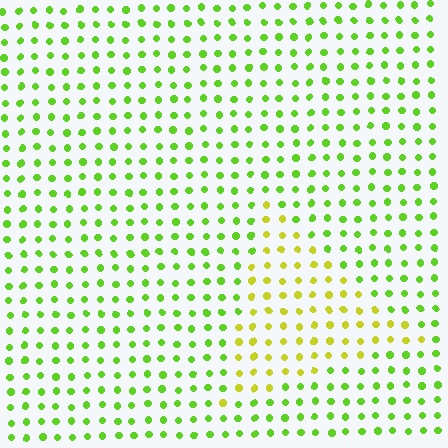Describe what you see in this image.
The image is filled with small lime elements in a uniform arrangement. A triangle-shaped region is visible where the elements are tinted to a slightly different hue, forming a subtle color boundary.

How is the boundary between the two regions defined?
The boundary is defined purely by a slight shift in hue (about 36 degrees). Spacing, size, and orientation are identical on both sides.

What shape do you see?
I see a triangle.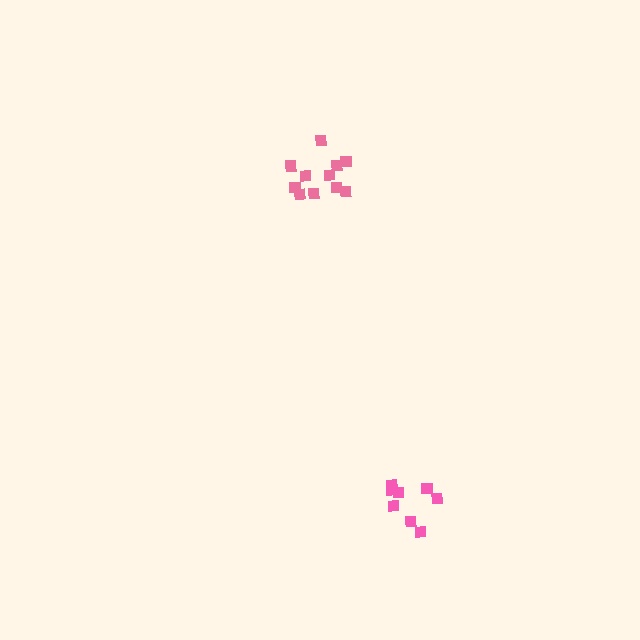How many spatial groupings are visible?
There are 2 spatial groupings.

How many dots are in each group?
Group 1: 8 dots, Group 2: 11 dots (19 total).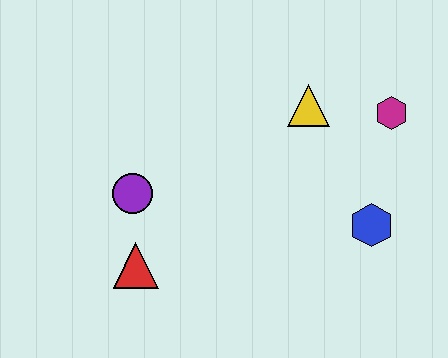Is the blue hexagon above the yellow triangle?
No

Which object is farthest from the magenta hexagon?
The red triangle is farthest from the magenta hexagon.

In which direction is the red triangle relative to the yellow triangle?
The red triangle is to the left of the yellow triangle.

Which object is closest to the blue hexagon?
The magenta hexagon is closest to the blue hexagon.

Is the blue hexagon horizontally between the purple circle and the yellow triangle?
No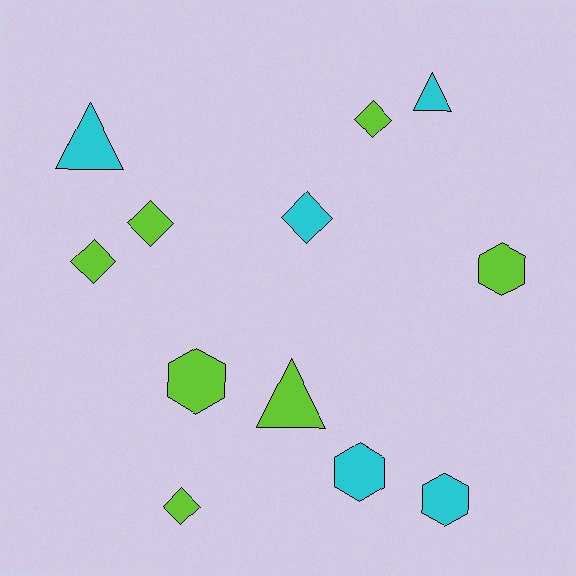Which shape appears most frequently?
Diamond, with 5 objects.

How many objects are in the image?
There are 12 objects.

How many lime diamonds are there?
There are 4 lime diamonds.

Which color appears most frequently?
Lime, with 7 objects.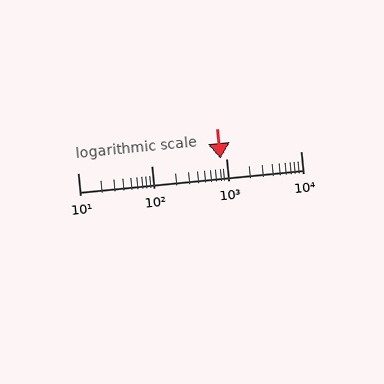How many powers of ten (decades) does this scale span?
The scale spans 3 decades, from 10 to 10000.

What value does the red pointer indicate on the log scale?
The pointer indicates approximately 840.